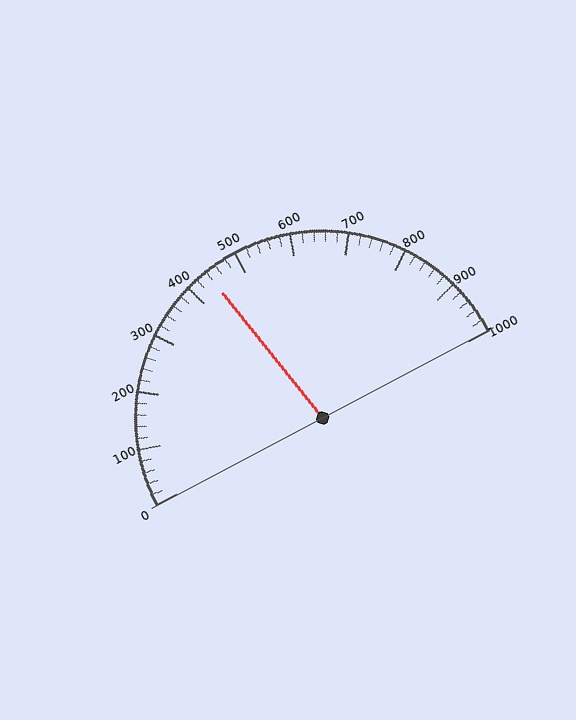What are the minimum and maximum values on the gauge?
The gauge ranges from 0 to 1000.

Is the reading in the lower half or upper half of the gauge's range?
The reading is in the lower half of the range (0 to 1000).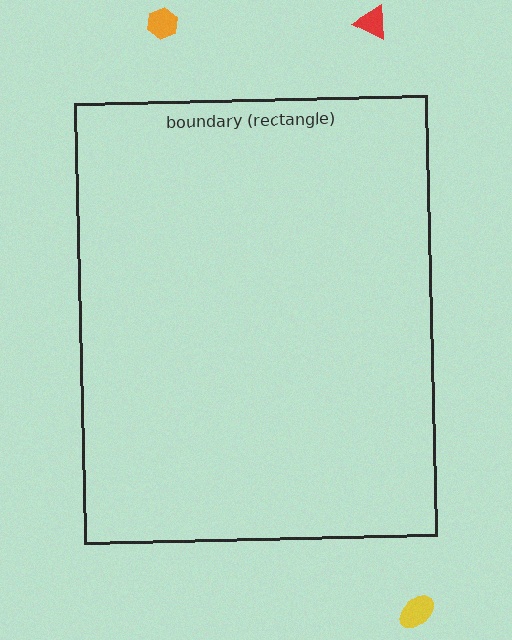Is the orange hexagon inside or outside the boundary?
Outside.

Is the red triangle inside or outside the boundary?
Outside.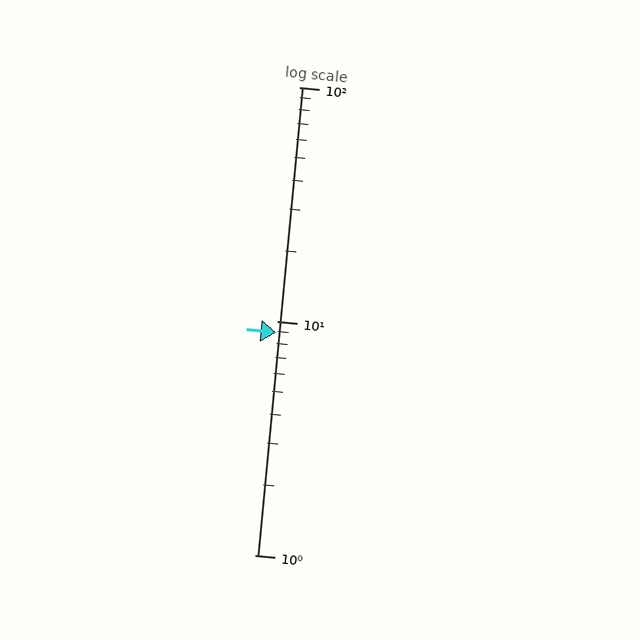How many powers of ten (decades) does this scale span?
The scale spans 2 decades, from 1 to 100.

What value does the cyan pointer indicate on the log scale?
The pointer indicates approximately 8.9.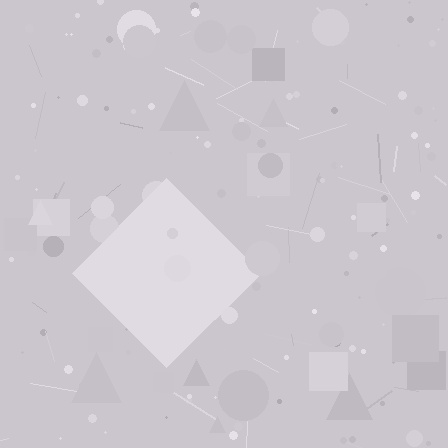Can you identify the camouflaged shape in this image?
The camouflaged shape is a diamond.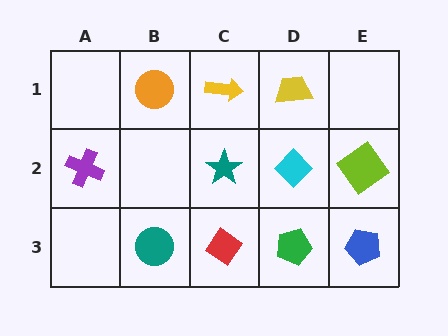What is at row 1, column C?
A yellow arrow.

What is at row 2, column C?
A teal star.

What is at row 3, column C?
A red diamond.